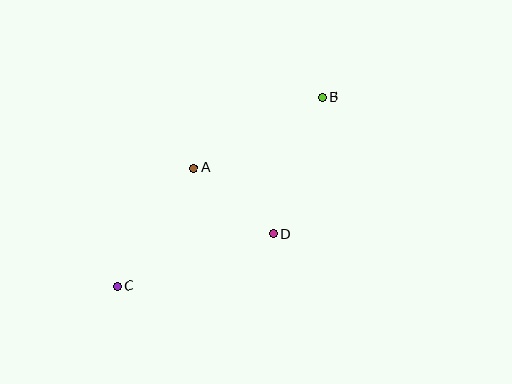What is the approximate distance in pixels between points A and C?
The distance between A and C is approximately 141 pixels.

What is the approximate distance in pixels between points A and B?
The distance between A and B is approximately 146 pixels.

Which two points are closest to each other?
Points A and D are closest to each other.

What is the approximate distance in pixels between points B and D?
The distance between B and D is approximately 145 pixels.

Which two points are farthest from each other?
Points B and C are farthest from each other.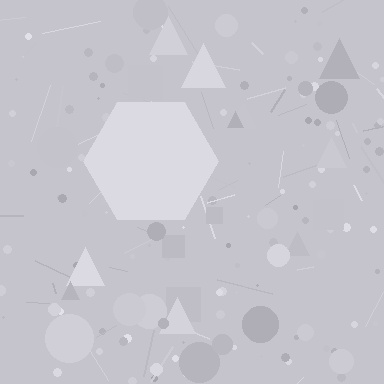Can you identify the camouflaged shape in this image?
The camouflaged shape is a hexagon.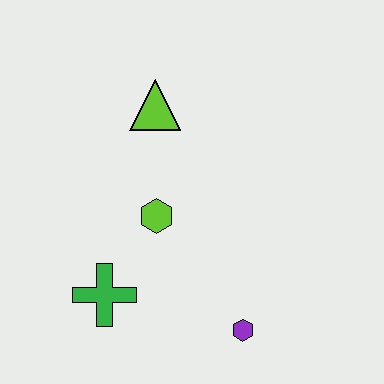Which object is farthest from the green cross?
The lime triangle is farthest from the green cross.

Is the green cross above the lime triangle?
No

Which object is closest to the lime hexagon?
The green cross is closest to the lime hexagon.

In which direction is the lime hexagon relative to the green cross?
The lime hexagon is above the green cross.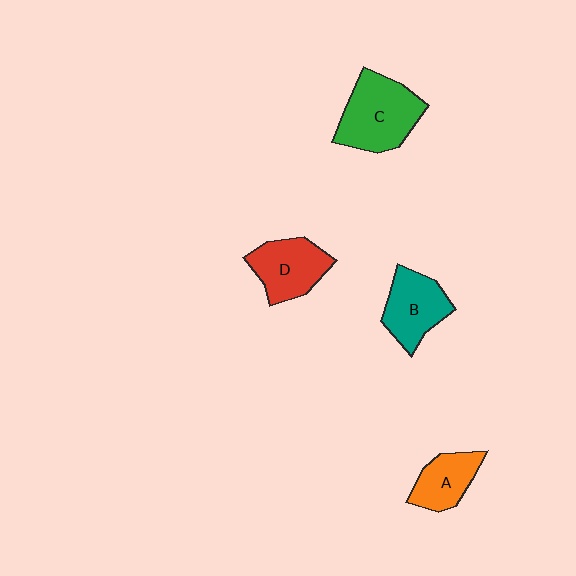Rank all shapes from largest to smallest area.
From largest to smallest: C (green), D (red), B (teal), A (orange).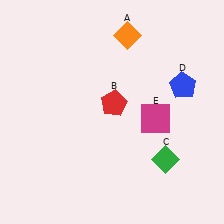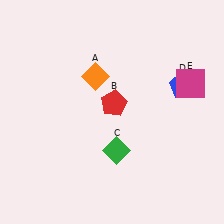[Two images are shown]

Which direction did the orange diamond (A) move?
The orange diamond (A) moved down.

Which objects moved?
The objects that moved are: the orange diamond (A), the green diamond (C), the magenta square (E).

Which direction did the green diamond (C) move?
The green diamond (C) moved left.